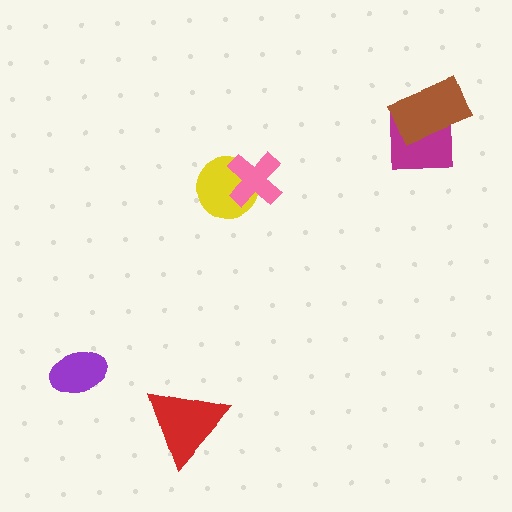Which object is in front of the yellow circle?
The pink cross is in front of the yellow circle.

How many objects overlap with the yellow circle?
1 object overlaps with the yellow circle.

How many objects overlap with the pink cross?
1 object overlaps with the pink cross.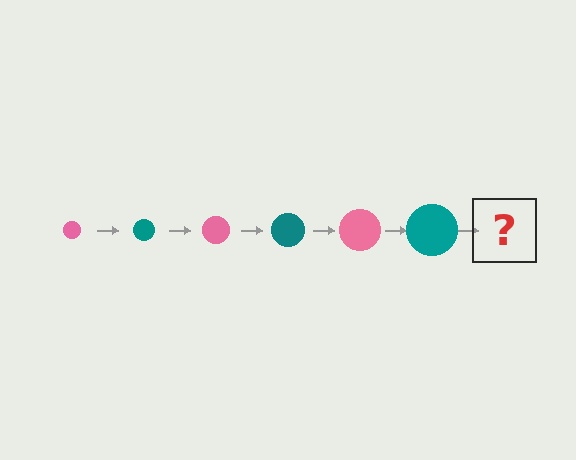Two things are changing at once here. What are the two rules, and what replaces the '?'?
The two rules are that the circle grows larger each step and the color cycles through pink and teal. The '?' should be a pink circle, larger than the previous one.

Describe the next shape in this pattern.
It should be a pink circle, larger than the previous one.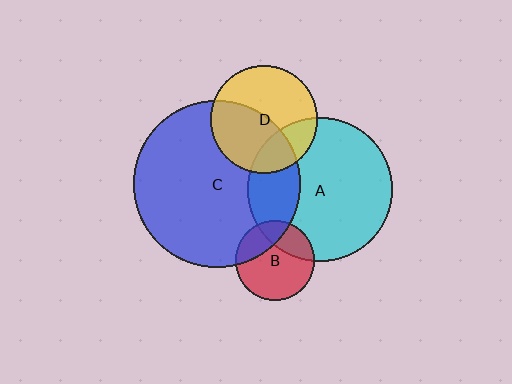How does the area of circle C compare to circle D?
Approximately 2.4 times.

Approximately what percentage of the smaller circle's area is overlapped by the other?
Approximately 25%.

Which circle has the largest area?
Circle C (blue).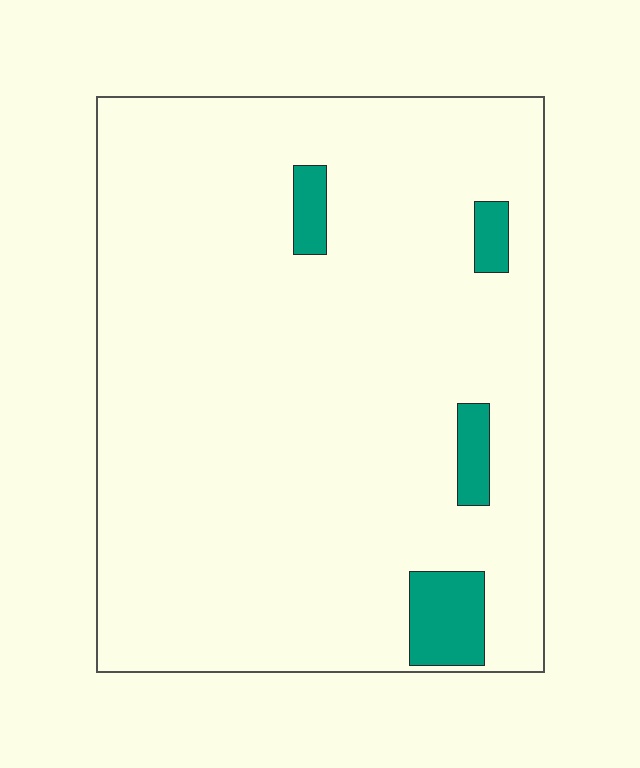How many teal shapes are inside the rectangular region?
4.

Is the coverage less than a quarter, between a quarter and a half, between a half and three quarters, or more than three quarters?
Less than a quarter.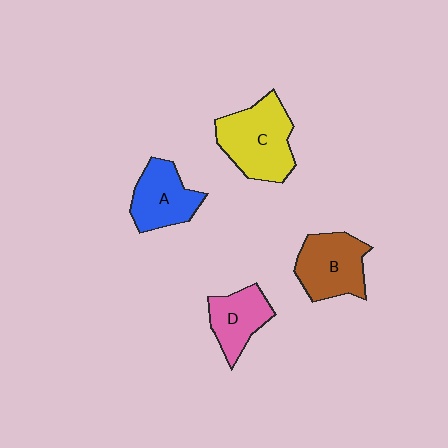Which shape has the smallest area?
Shape D (pink).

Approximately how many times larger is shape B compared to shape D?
Approximately 1.3 times.